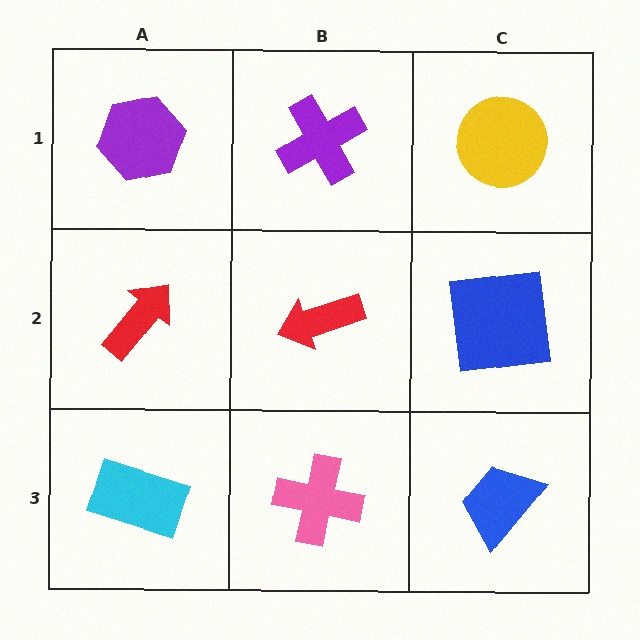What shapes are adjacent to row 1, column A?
A red arrow (row 2, column A), a purple cross (row 1, column B).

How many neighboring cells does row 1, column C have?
2.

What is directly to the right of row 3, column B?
A blue trapezoid.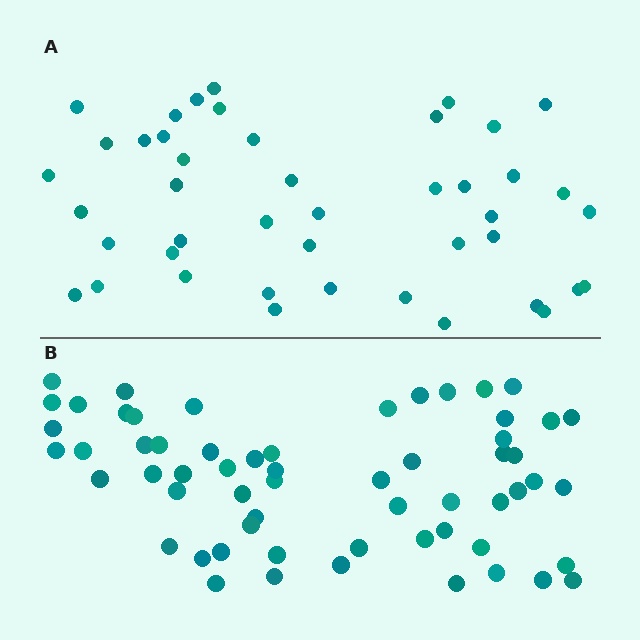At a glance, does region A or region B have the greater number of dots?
Region B (the bottom region) has more dots.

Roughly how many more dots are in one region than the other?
Region B has approximately 15 more dots than region A.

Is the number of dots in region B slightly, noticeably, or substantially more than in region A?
Region B has noticeably more, but not dramatically so. The ratio is roughly 1.4 to 1.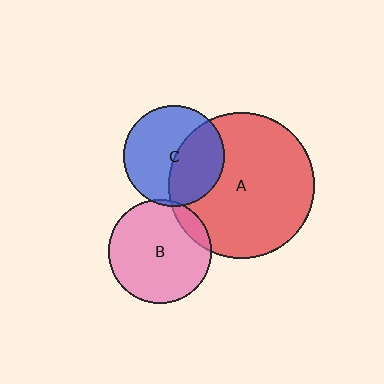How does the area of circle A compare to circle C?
Approximately 2.1 times.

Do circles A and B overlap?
Yes.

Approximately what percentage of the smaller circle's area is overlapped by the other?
Approximately 10%.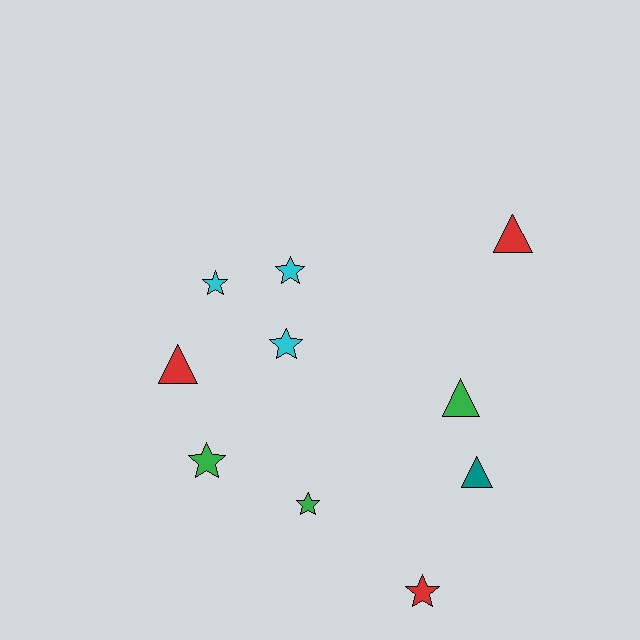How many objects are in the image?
There are 10 objects.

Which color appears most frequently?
Green, with 3 objects.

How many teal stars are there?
There are no teal stars.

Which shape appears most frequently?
Star, with 6 objects.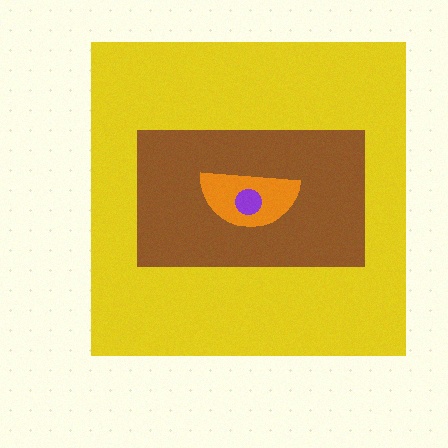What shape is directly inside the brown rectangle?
The orange semicircle.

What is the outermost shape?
The yellow square.